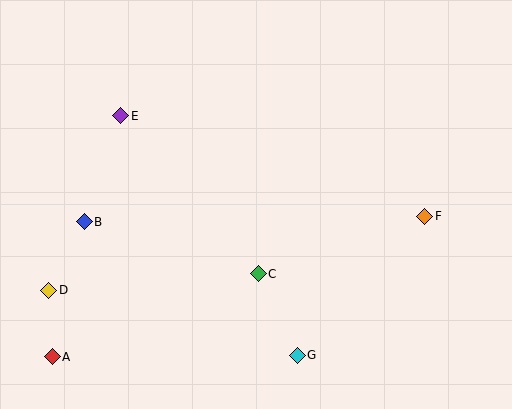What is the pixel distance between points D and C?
The distance between D and C is 210 pixels.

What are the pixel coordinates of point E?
Point E is at (121, 116).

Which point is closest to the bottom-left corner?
Point A is closest to the bottom-left corner.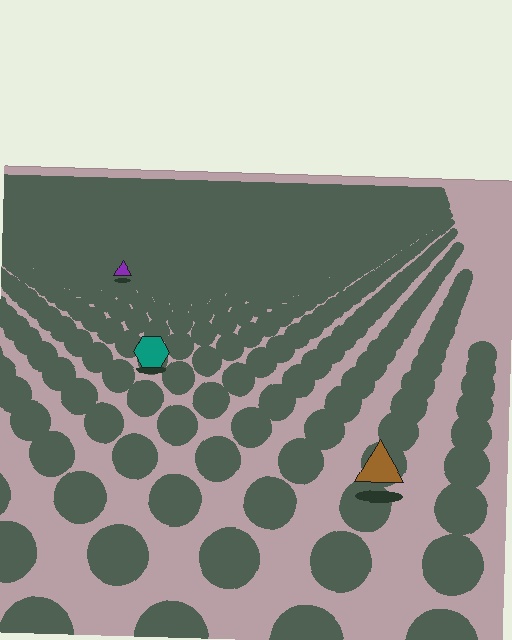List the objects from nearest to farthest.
From nearest to farthest: the brown triangle, the teal hexagon, the purple triangle.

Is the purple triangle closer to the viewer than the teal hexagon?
No. The teal hexagon is closer — you can tell from the texture gradient: the ground texture is coarser near it.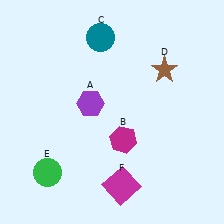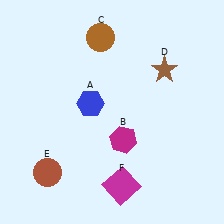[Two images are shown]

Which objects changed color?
A changed from purple to blue. C changed from teal to brown. E changed from green to brown.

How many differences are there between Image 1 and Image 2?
There are 3 differences between the two images.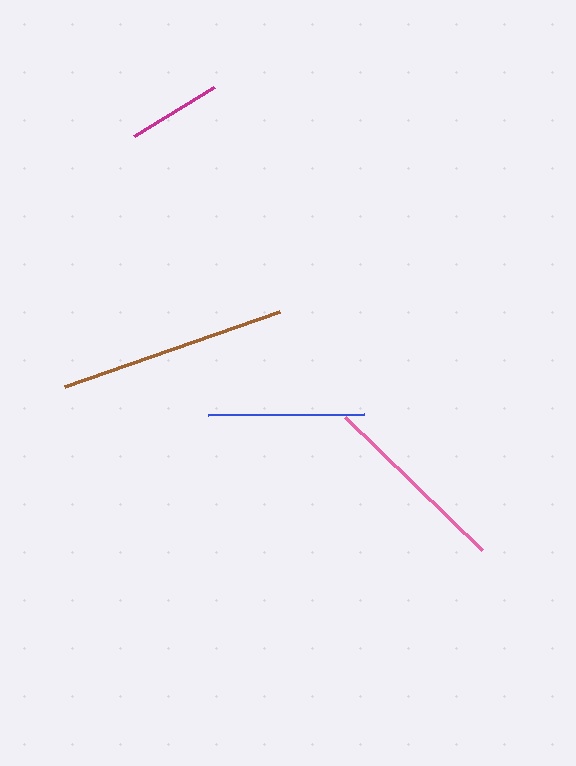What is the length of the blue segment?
The blue segment is approximately 157 pixels long.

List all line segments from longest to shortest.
From longest to shortest: brown, pink, blue, magenta.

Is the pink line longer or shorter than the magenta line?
The pink line is longer than the magenta line.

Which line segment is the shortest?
The magenta line is the shortest at approximately 94 pixels.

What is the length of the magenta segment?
The magenta segment is approximately 94 pixels long.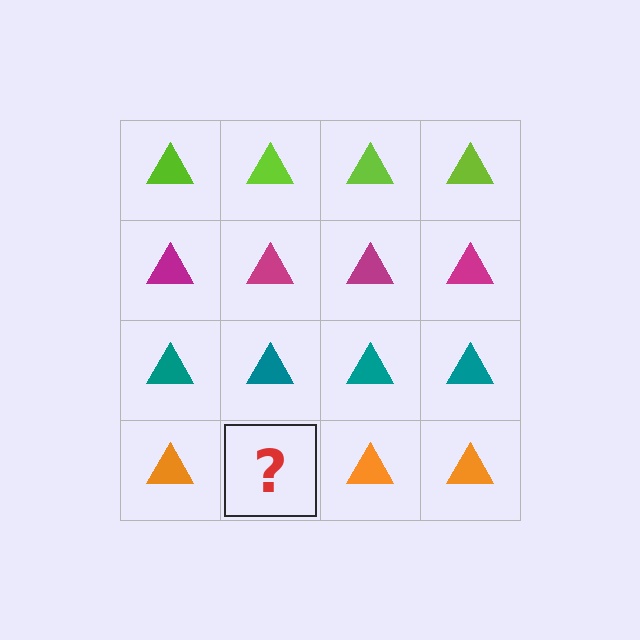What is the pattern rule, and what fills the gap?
The rule is that each row has a consistent color. The gap should be filled with an orange triangle.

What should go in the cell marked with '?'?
The missing cell should contain an orange triangle.